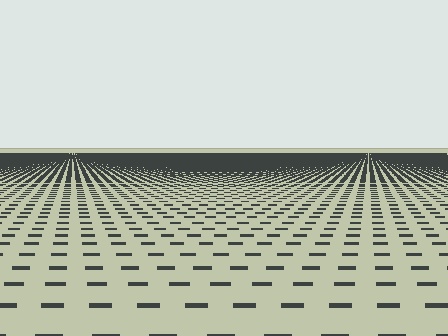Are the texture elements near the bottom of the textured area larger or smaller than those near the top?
Larger. Near the bottom, elements are closer to the viewer and appear at a bigger on-screen size.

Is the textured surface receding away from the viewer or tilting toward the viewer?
The surface is receding away from the viewer. Texture elements get smaller and denser toward the top.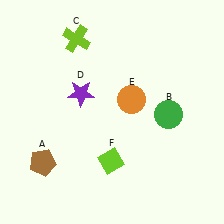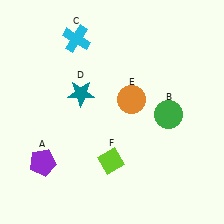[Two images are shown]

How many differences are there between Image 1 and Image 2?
There are 3 differences between the two images.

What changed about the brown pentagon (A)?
In Image 1, A is brown. In Image 2, it changed to purple.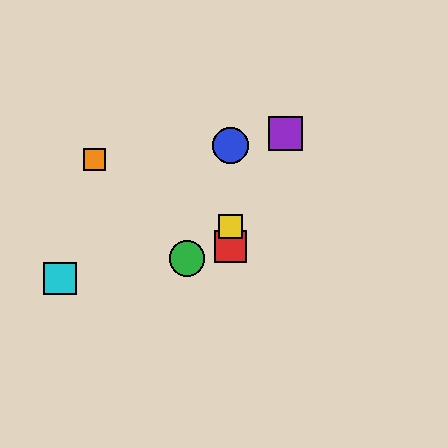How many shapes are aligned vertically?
3 shapes (the red square, the blue circle, the yellow square) are aligned vertically.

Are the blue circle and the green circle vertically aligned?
No, the blue circle is at x≈230 and the green circle is at x≈187.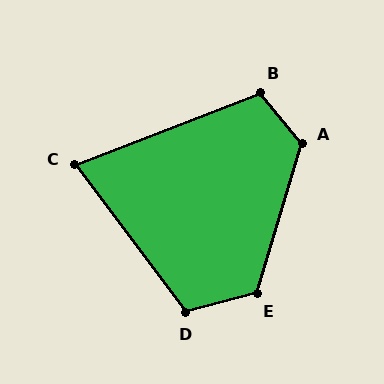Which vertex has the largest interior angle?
A, at approximately 124 degrees.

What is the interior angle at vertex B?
Approximately 108 degrees (obtuse).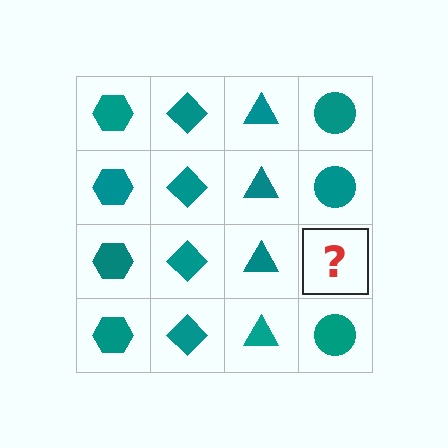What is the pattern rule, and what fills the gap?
The rule is that each column has a consistent shape. The gap should be filled with a teal circle.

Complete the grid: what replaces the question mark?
The question mark should be replaced with a teal circle.